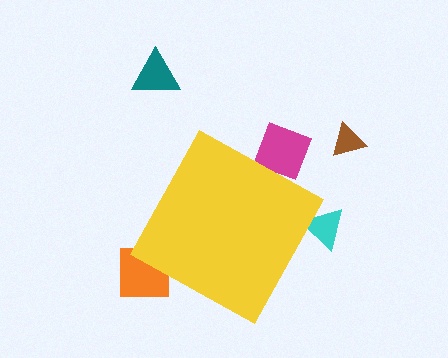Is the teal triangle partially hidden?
No, the teal triangle is fully visible.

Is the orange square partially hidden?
Yes, the orange square is partially hidden behind the yellow diamond.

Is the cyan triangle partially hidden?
Yes, the cyan triangle is partially hidden behind the yellow diamond.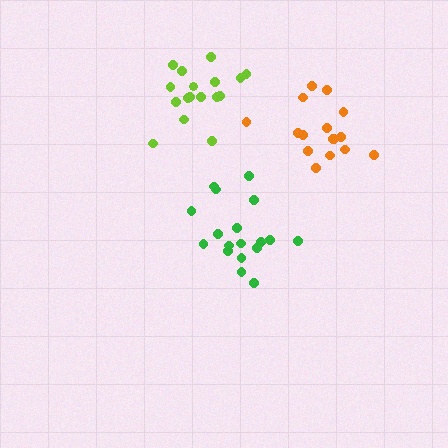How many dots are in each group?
Group 1: 16 dots, Group 2: 18 dots, Group 3: 17 dots (51 total).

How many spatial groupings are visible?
There are 3 spatial groupings.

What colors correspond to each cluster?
The clusters are colored: orange, green, lime.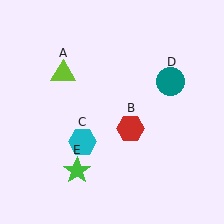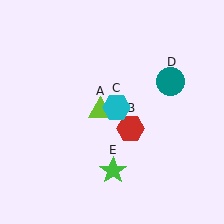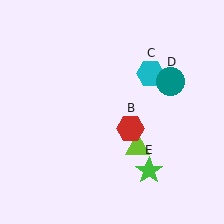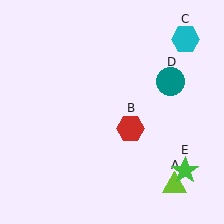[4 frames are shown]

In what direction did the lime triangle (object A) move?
The lime triangle (object A) moved down and to the right.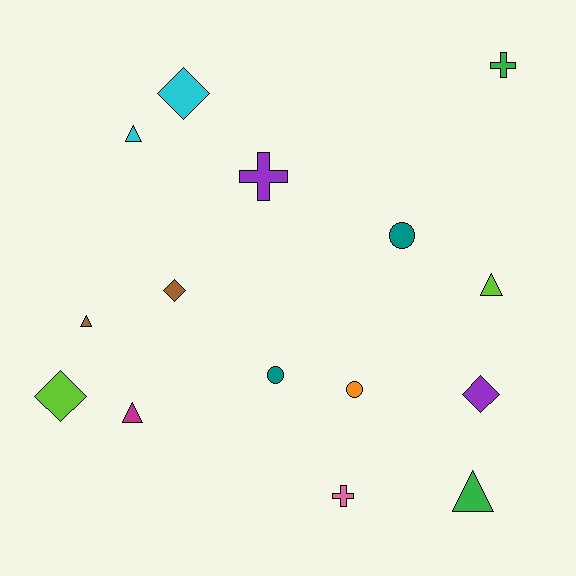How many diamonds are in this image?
There are 4 diamonds.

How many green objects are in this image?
There are 2 green objects.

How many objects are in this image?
There are 15 objects.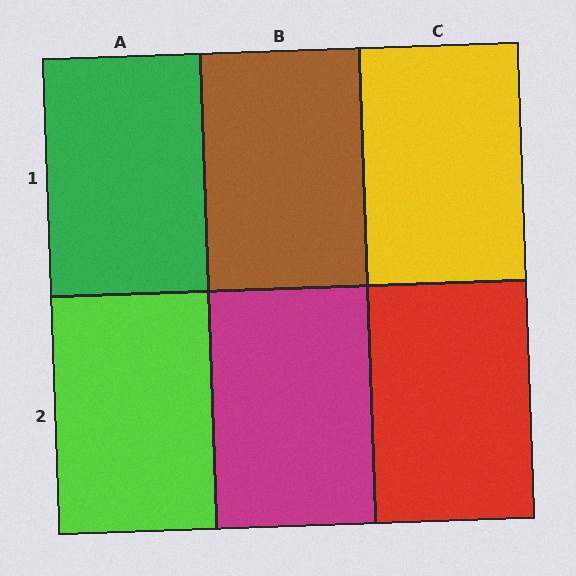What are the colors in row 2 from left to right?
Lime, magenta, red.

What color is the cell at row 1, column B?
Brown.